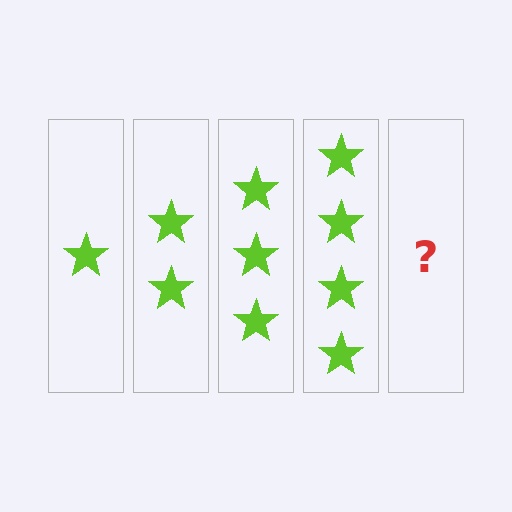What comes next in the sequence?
The next element should be 5 stars.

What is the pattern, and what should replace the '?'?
The pattern is that each step adds one more star. The '?' should be 5 stars.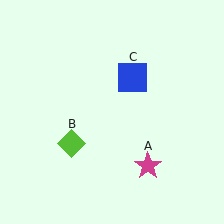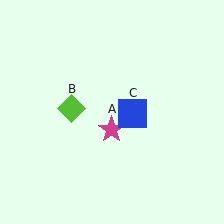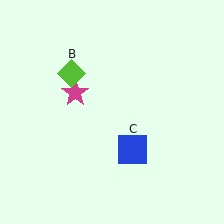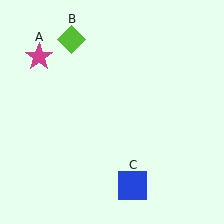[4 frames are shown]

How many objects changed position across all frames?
3 objects changed position: magenta star (object A), lime diamond (object B), blue square (object C).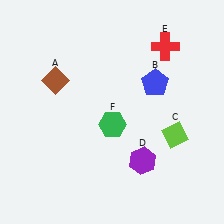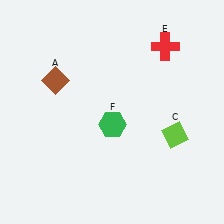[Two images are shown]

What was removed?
The purple hexagon (D), the blue pentagon (B) were removed in Image 2.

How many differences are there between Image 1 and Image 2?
There are 2 differences between the two images.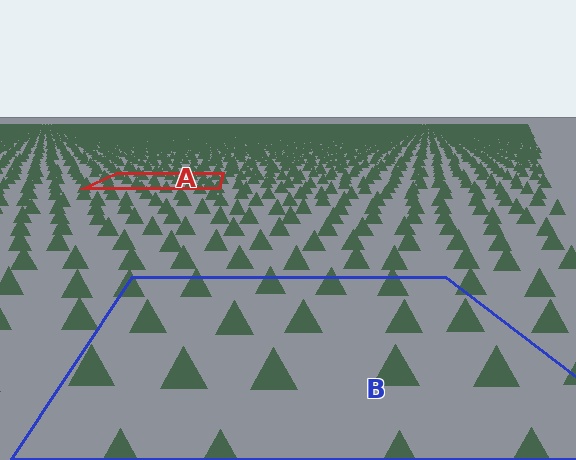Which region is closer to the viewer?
Region B is closer. The texture elements there are larger and more spread out.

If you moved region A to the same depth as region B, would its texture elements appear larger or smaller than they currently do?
They would appear larger. At a closer depth, the same texture elements are projected at a bigger on-screen size.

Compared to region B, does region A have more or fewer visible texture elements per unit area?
Region A has more texture elements per unit area — they are packed more densely because it is farther away.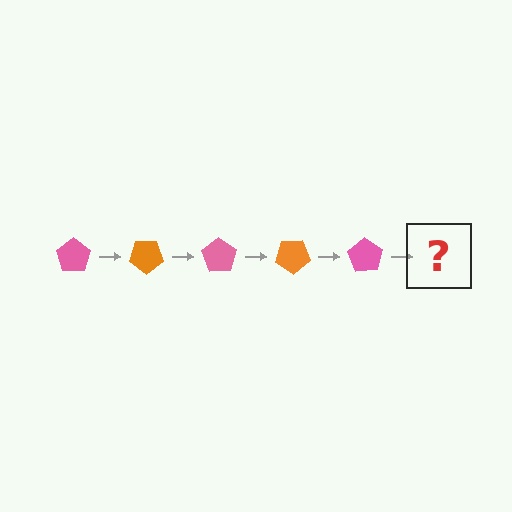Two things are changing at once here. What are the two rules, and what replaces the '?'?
The two rules are that it rotates 35 degrees each step and the color cycles through pink and orange. The '?' should be an orange pentagon, rotated 175 degrees from the start.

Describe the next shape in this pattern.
It should be an orange pentagon, rotated 175 degrees from the start.